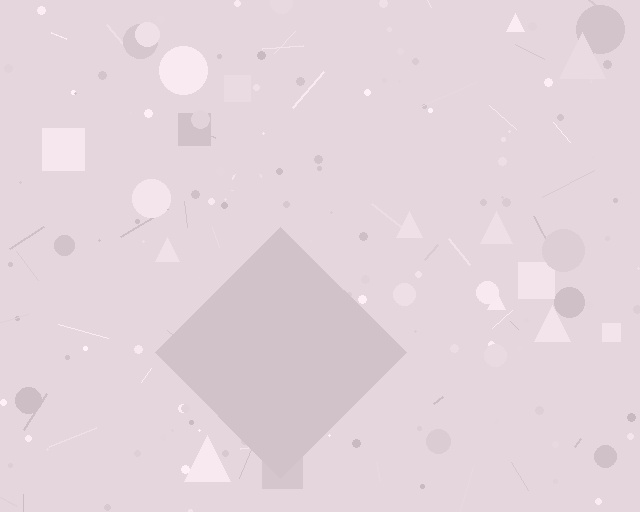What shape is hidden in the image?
A diamond is hidden in the image.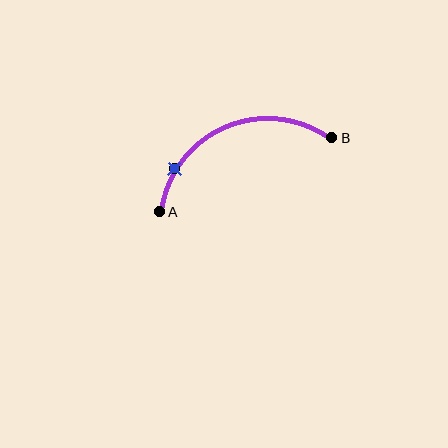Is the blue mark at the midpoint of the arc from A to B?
No. The blue mark lies on the arc but is closer to endpoint A. The arc midpoint would be at the point on the curve equidistant along the arc from both A and B.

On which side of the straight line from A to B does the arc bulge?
The arc bulges above the straight line connecting A and B.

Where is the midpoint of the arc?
The arc midpoint is the point on the curve farthest from the straight line joining A and B. It sits above that line.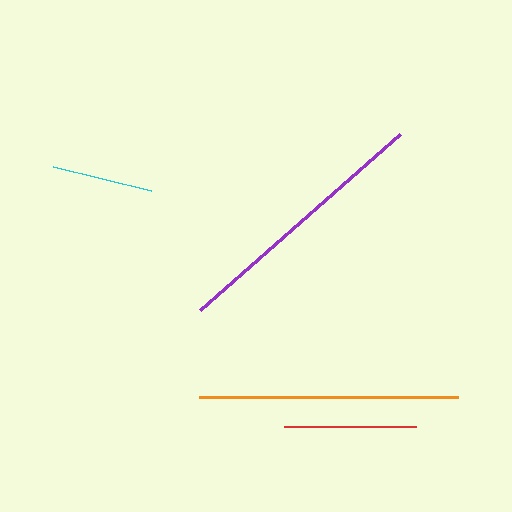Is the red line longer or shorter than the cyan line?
The red line is longer than the cyan line.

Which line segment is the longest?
The purple line is the longest at approximately 267 pixels.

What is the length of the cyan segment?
The cyan segment is approximately 100 pixels long.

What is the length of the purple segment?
The purple segment is approximately 267 pixels long.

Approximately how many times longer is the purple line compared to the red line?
The purple line is approximately 2.0 times the length of the red line.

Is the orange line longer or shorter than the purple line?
The purple line is longer than the orange line.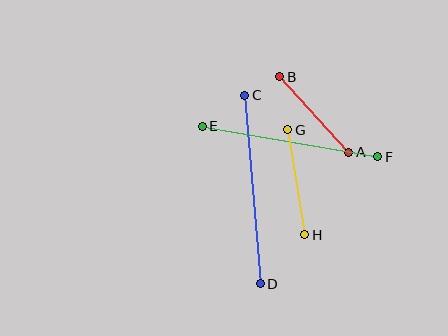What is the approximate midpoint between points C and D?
The midpoint is at approximately (252, 189) pixels.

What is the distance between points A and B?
The distance is approximately 103 pixels.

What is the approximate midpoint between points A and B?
The midpoint is at approximately (314, 114) pixels.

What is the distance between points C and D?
The distance is approximately 189 pixels.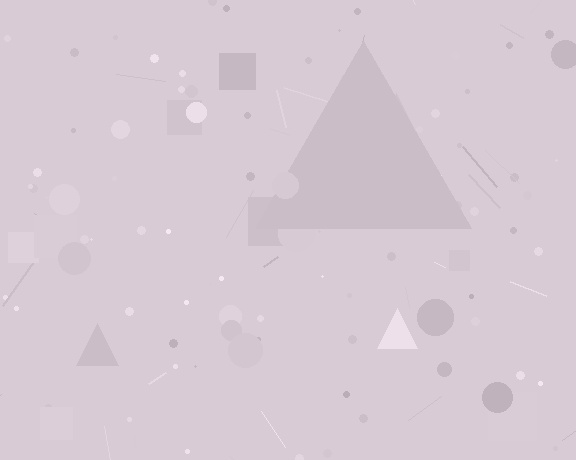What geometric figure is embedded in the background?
A triangle is embedded in the background.